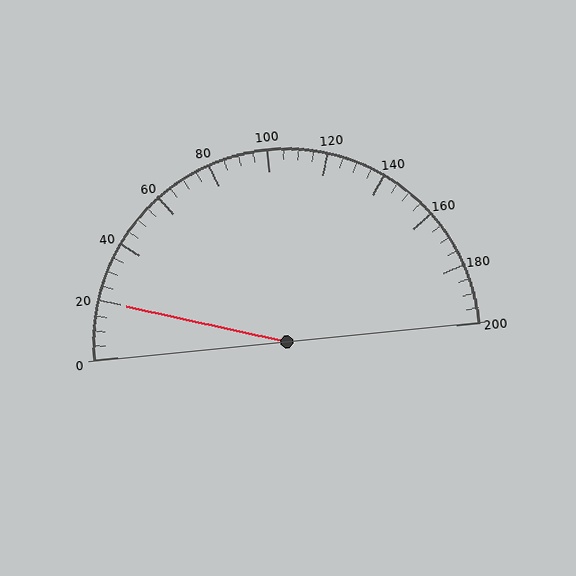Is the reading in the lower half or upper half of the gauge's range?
The reading is in the lower half of the range (0 to 200).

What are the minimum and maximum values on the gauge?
The gauge ranges from 0 to 200.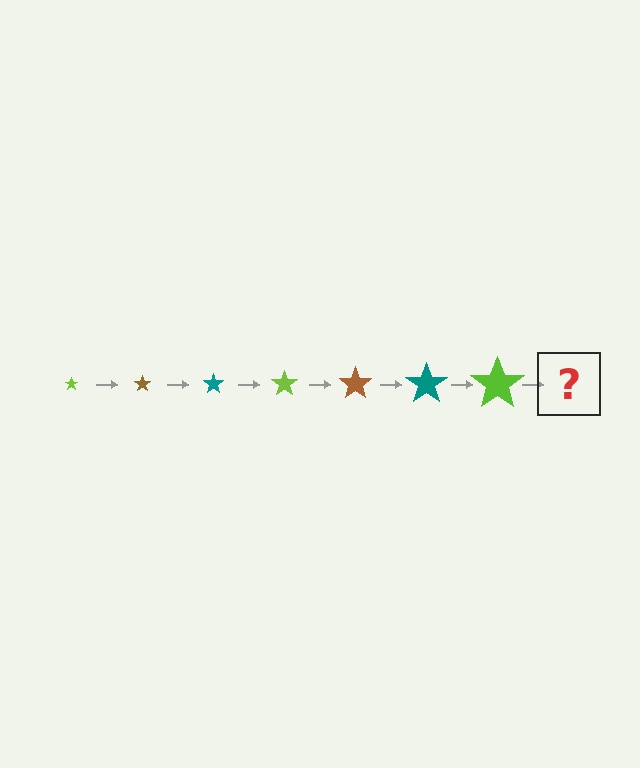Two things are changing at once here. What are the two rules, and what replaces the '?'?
The two rules are that the star grows larger each step and the color cycles through lime, brown, and teal. The '?' should be a brown star, larger than the previous one.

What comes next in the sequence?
The next element should be a brown star, larger than the previous one.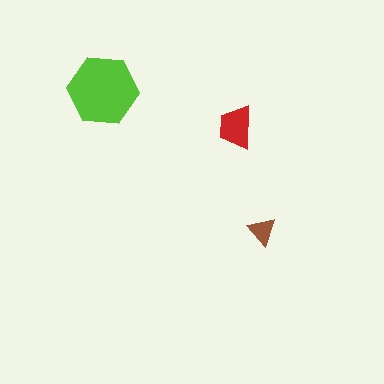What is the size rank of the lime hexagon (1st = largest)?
1st.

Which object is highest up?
The lime hexagon is topmost.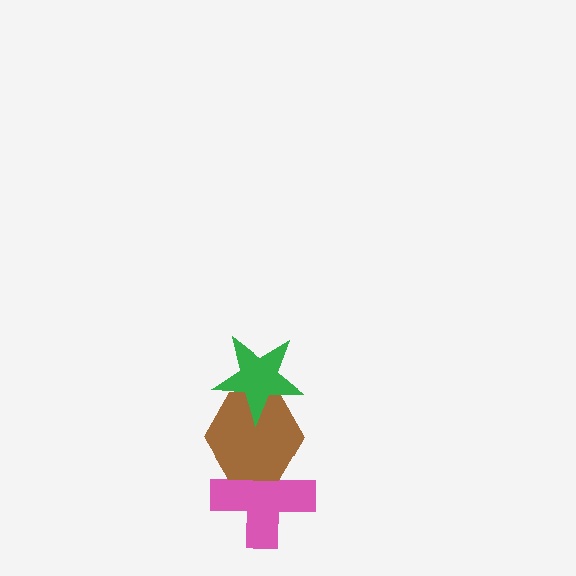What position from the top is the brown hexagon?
The brown hexagon is 2nd from the top.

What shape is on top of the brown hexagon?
The green star is on top of the brown hexagon.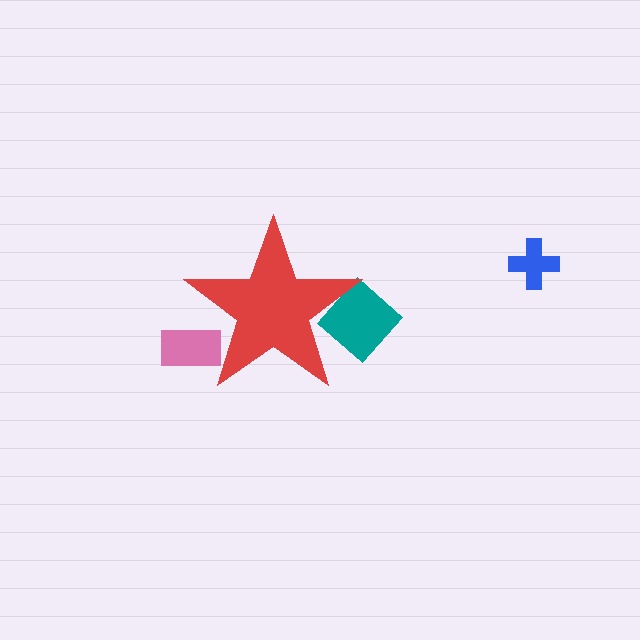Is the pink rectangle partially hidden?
Yes, the pink rectangle is partially hidden behind the red star.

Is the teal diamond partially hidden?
Yes, the teal diamond is partially hidden behind the red star.